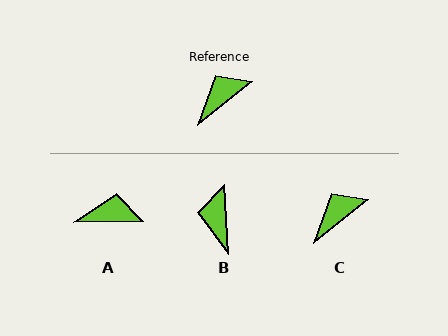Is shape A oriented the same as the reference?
No, it is off by about 37 degrees.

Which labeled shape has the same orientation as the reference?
C.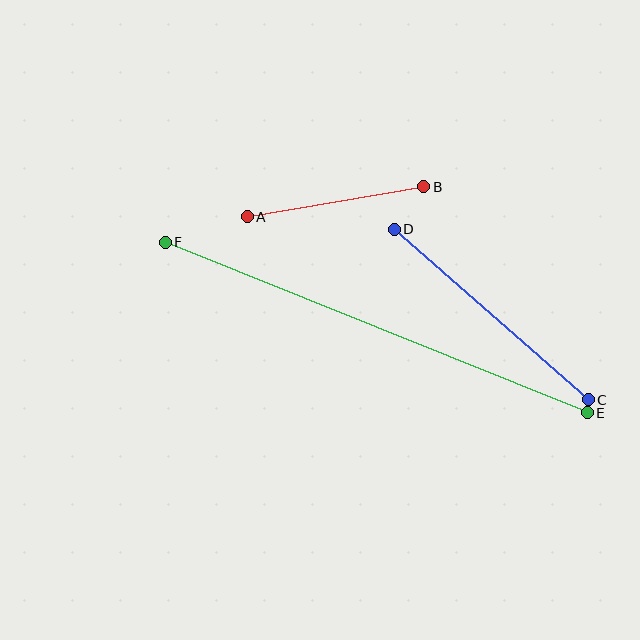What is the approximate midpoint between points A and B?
The midpoint is at approximately (336, 202) pixels.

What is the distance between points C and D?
The distance is approximately 258 pixels.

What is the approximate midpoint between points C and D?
The midpoint is at approximately (491, 315) pixels.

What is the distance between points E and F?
The distance is approximately 455 pixels.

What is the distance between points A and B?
The distance is approximately 179 pixels.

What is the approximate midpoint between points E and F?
The midpoint is at approximately (376, 328) pixels.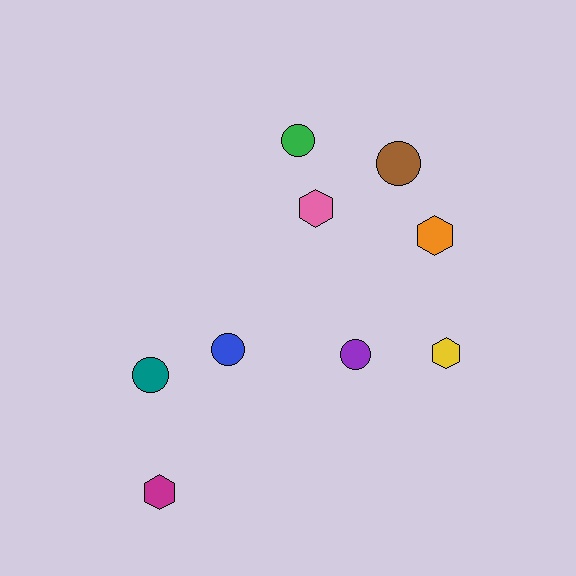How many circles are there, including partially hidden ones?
There are 5 circles.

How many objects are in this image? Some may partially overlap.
There are 9 objects.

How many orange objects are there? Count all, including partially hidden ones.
There is 1 orange object.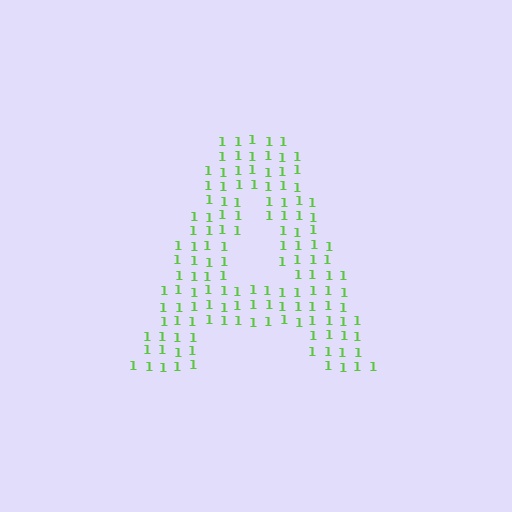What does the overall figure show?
The overall figure shows the letter A.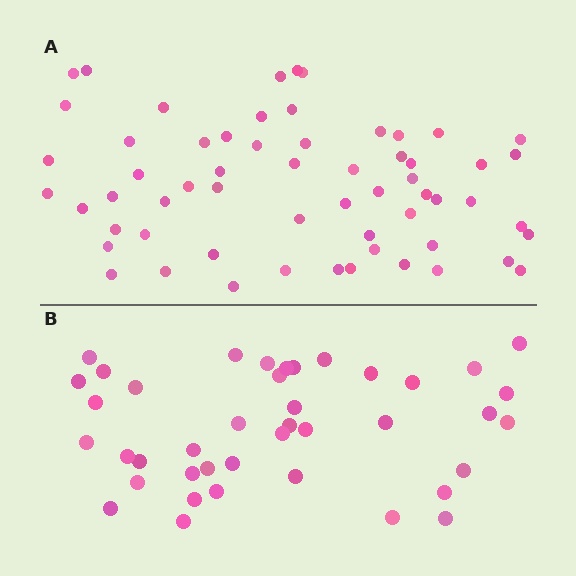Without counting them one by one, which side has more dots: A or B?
Region A (the top region) has more dots.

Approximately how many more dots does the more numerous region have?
Region A has approximately 20 more dots than region B.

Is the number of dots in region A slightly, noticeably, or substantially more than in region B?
Region A has substantially more. The ratio is roughly 1.5 to 1.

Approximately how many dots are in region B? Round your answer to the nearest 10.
About 40 dots. (The exact count is 41, which rounds to 40.)